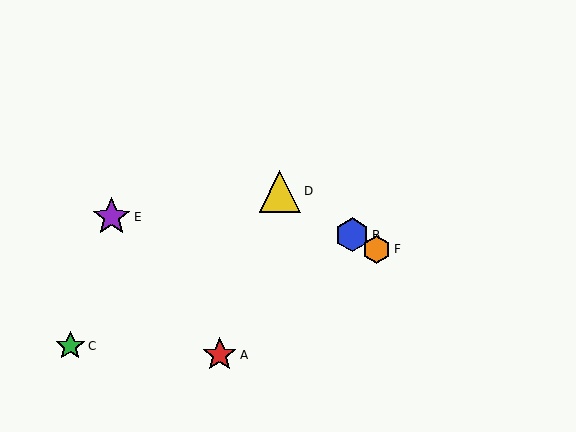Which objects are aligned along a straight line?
Objects B, D, F are aligned along a straight line.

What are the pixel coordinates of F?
Object F is at (377, 249).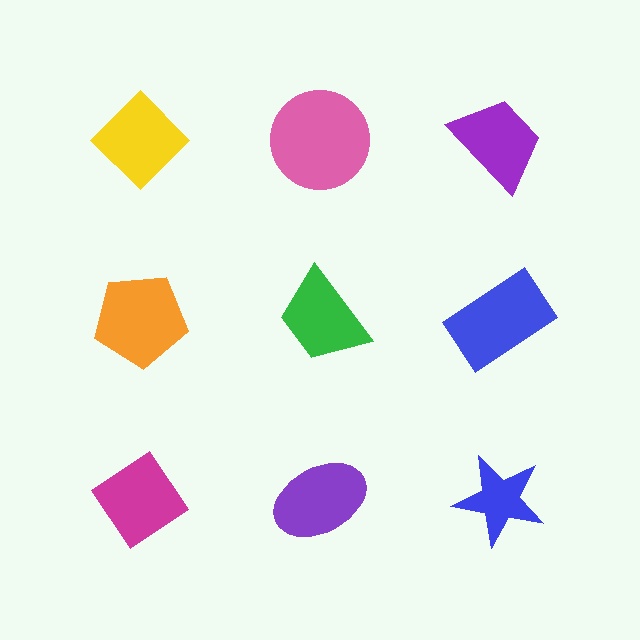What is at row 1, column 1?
A yellow diamond.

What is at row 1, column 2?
A pink circle.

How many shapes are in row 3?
3 shapes.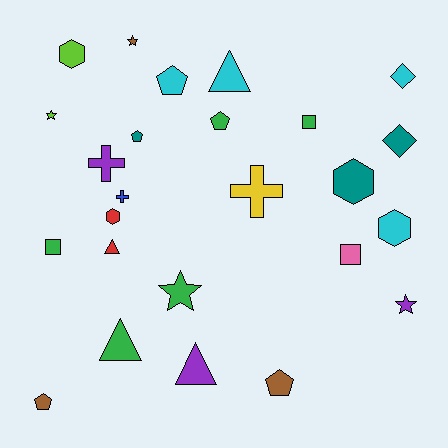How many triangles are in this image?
There are 4 triangles.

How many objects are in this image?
There are 25 objects.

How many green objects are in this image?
There are 5 green objects.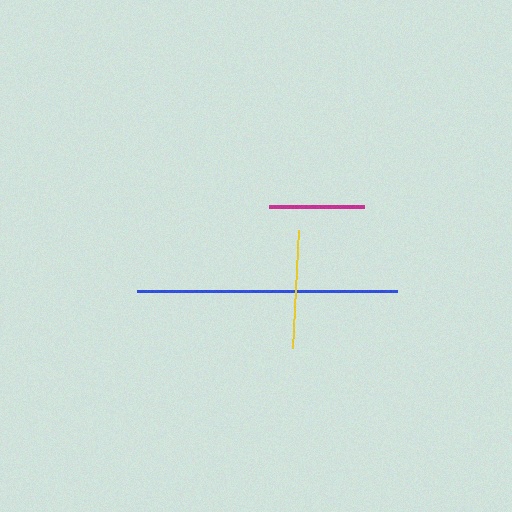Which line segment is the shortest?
The magenta line is the shortest at approximately 95 pixels.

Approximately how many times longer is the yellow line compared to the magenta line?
The yellow line is approximately 1.2 times the length of the magenta line.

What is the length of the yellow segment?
The yellow segment is approximately 118 pixels long.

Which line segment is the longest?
The blue line is the longest at approximately 259 pixels.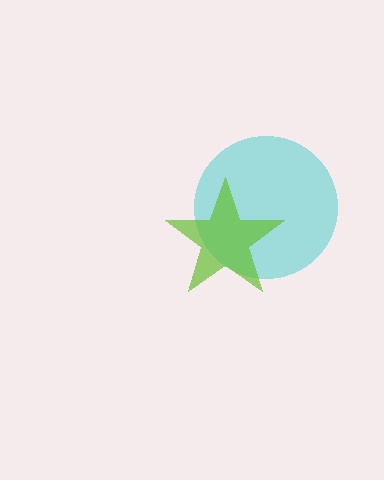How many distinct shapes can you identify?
There are 2 distinct shapes: a cyan circle, a lime star.